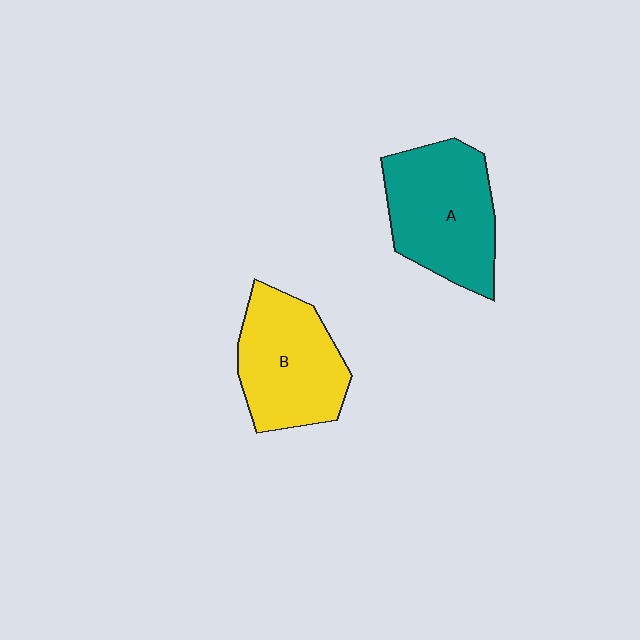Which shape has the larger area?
Shape A (teal).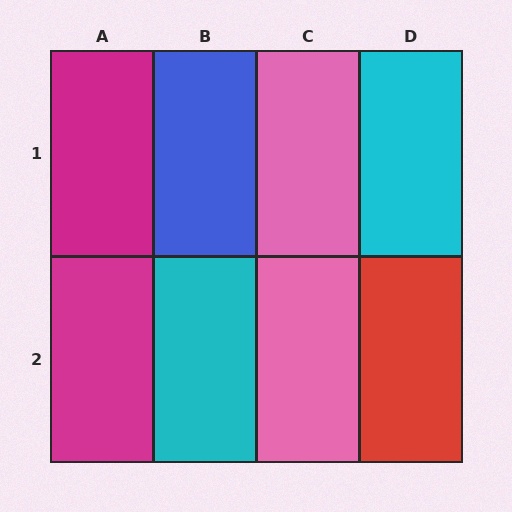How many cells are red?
1 cell is red.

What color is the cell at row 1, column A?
Magenta.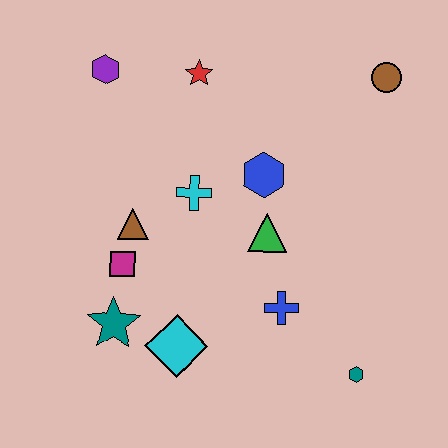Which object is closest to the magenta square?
The brown triangle is closest to the magenta square.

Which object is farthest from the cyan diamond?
The brown circle is farthest from the cyan diamond.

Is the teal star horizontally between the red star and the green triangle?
No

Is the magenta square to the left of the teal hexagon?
Yes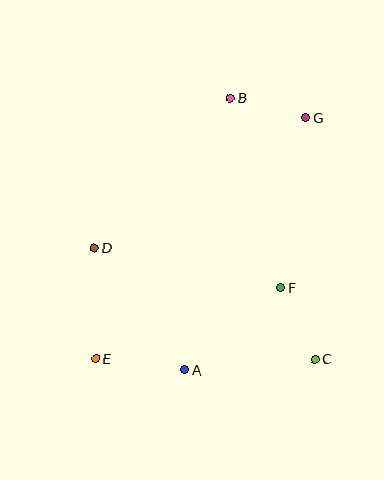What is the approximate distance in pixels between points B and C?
The distance between B and C is approximately 274 pixels.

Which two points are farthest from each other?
Points E and G are farthest from each other.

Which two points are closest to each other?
Points B and G are closest to each other.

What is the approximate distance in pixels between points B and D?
The distance between B and D is approximately 202 pixels.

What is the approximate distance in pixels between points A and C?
The distance between A and C is approximately 131 pixels.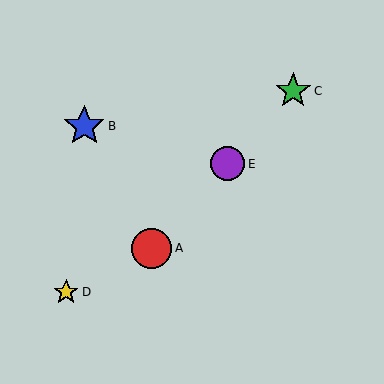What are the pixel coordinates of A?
Object A is at (152, 248).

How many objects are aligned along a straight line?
3 objects (A, C, E) are aligned along a straight line.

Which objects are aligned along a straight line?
Objects A, C, E are aligned along a straight line.